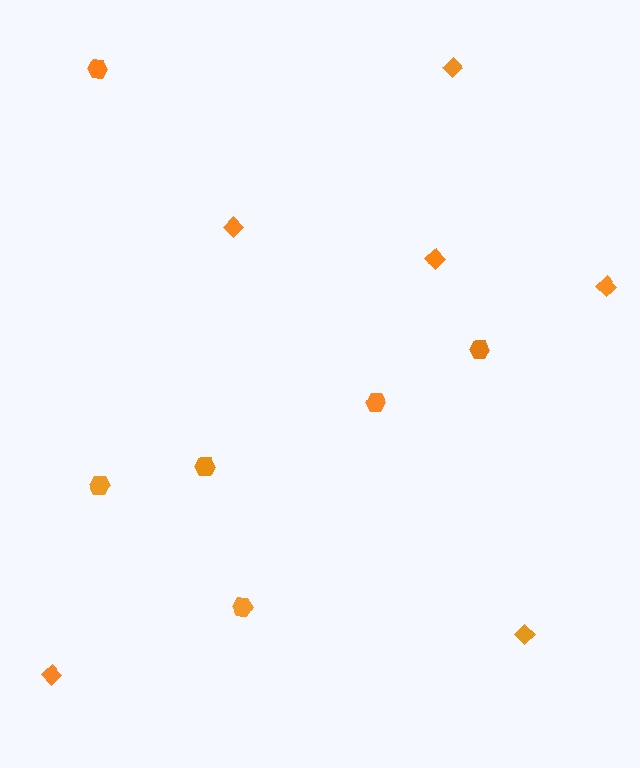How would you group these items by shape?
There are 2 groups: one group of hexagons (6) and one group of diamonds (6).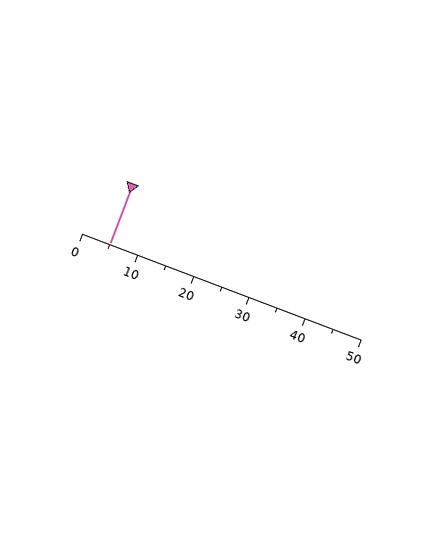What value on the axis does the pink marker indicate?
The marker indicates approximately 5.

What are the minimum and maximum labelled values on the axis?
The axis runs from 0 to 50.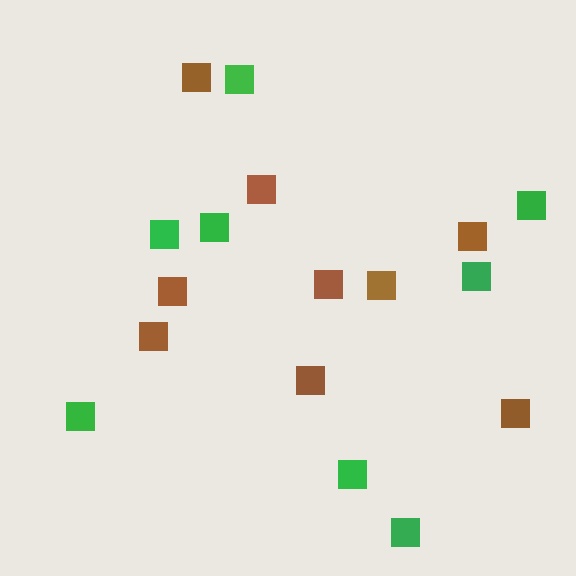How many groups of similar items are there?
There are 2 groups: one group of brown squares (9) and one group of green squares (8).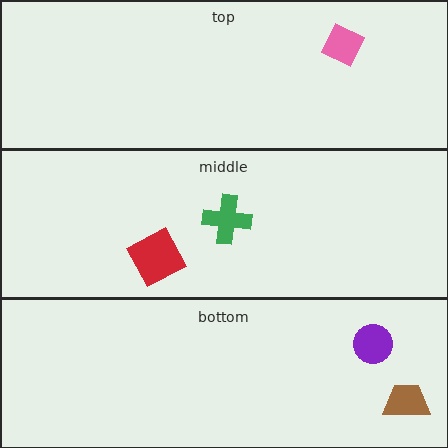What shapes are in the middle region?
The green cross, the red square.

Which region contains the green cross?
The middle region.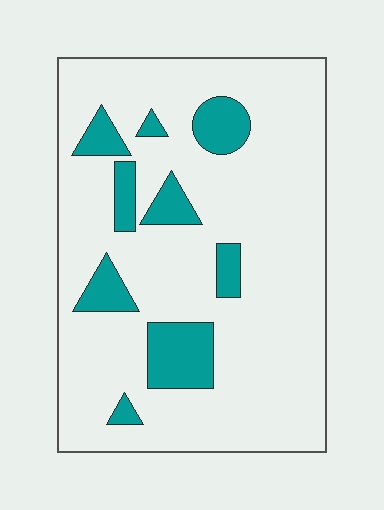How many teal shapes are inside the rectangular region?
9.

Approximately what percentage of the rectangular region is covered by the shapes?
Approximately 15%.